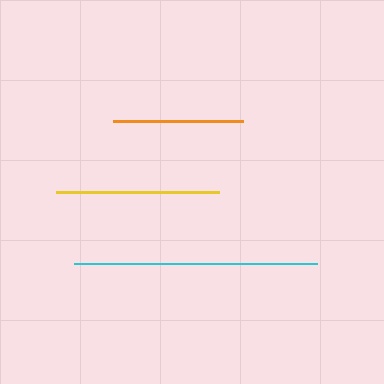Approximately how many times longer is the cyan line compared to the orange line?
The cyan line is approximately 1.9 times the length of the orange line.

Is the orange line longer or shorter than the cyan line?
The cyan line is longer than the orange line.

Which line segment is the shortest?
The orange line is the shortest at approximately 130 pixels.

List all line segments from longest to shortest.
From longest to shortest: cyan, yellow, orange.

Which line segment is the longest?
The cyan line is the longest at approximately 243 pixels.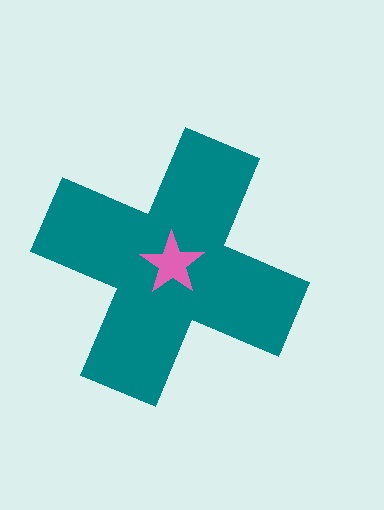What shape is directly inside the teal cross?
The pink star.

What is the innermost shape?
The pink star.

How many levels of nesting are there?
2.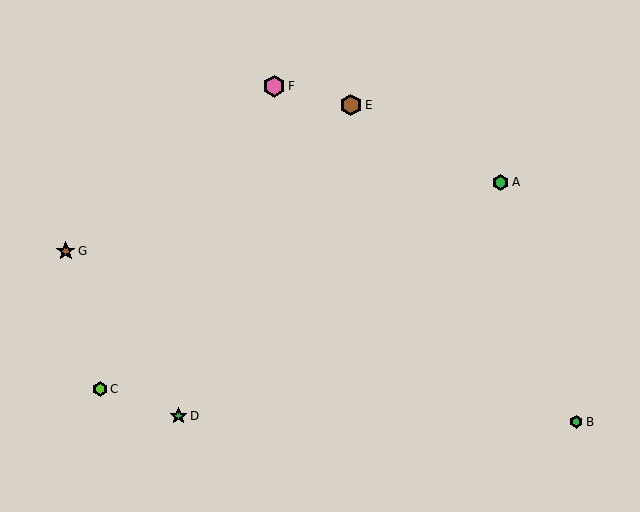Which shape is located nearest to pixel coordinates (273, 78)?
The pink hexagon (labeled F) at (274, 86) is nearest to that location.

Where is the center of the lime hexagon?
The center of the lime hexagon is at (100, 389).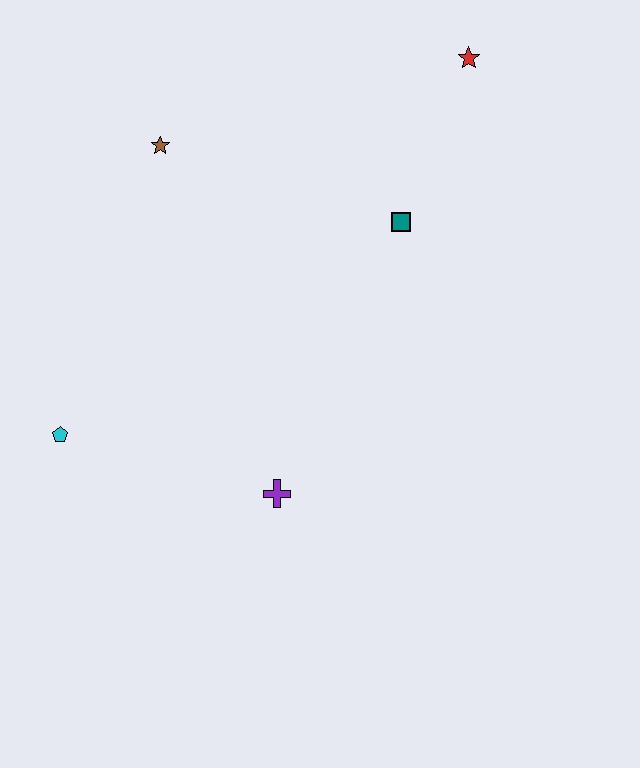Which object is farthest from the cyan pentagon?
The red star is farthest from the cyan pentagon.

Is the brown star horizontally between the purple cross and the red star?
No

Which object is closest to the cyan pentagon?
The purple cross is closest to the cyan pentagon.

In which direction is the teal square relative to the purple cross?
The teal square is above the purple cross.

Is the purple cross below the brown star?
Yes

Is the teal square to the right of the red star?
No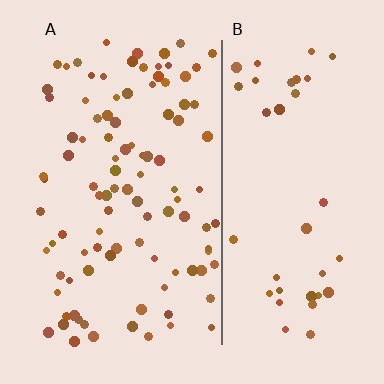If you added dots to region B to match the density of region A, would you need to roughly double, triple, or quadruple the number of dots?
Approximately double.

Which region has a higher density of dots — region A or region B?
A (the left).